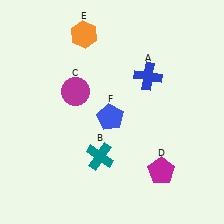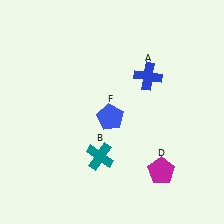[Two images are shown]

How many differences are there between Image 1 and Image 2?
There are 2 differences between the two images.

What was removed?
The orange hexagon (E), the magenta circle (C) were removed in Image 2.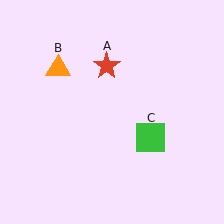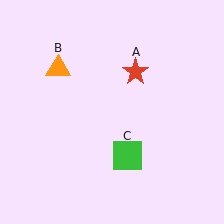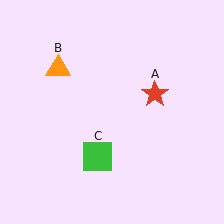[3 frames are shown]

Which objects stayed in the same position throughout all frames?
Orange triangle (object B) remained stationary.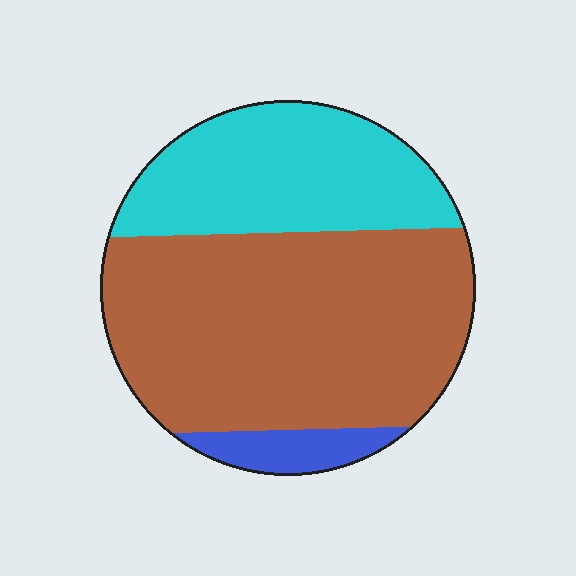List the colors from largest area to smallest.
From largest to smallest: brown, cyan, blue.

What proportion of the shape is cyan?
Cyan covers 31% of the shape.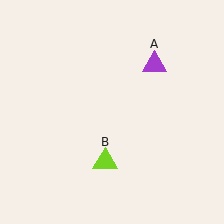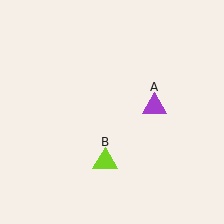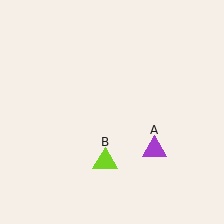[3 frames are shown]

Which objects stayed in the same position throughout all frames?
Lime triangle (object B) remained stationary.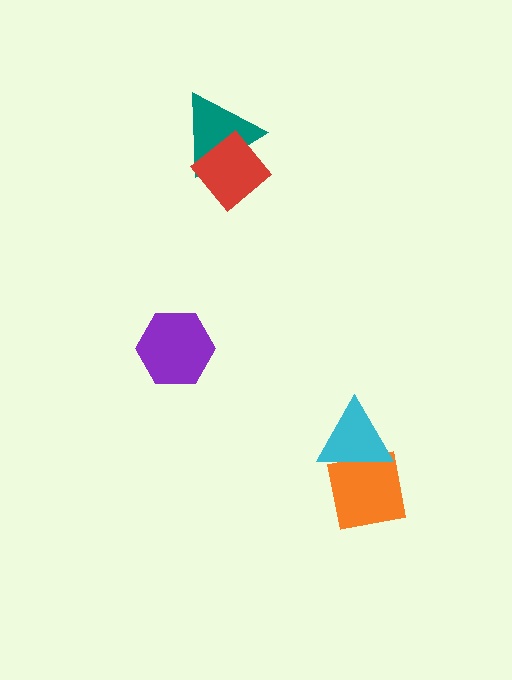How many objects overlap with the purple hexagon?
0 objects overlap with the purple hexagon.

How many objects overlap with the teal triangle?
1 object overlaps with the teal triangle.